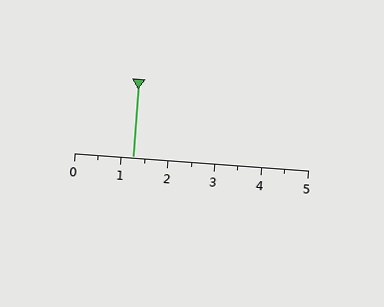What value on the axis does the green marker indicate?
The marker indicates approximately 1.2.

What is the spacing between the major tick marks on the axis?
The major ticks are spaced 1 apart.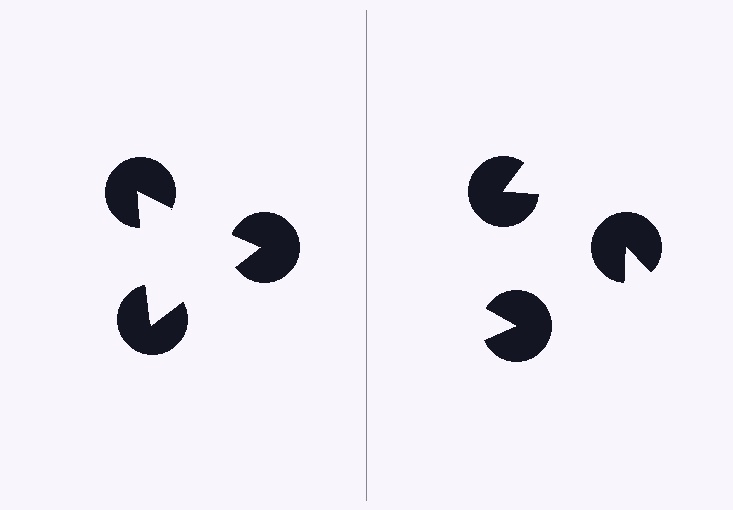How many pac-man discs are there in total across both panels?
6 — 3 on each side.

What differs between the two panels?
The pac-man discs are positioned identically on both sides; only the wedge orientations differ. On the left they align to a triangle; on the right they are misaligned.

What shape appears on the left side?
An illusory triangle.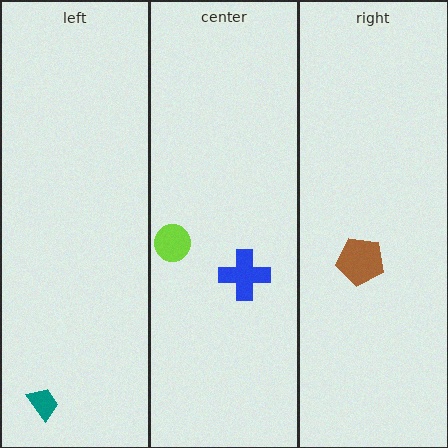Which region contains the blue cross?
The center region.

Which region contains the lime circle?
The center region.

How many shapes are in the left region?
1.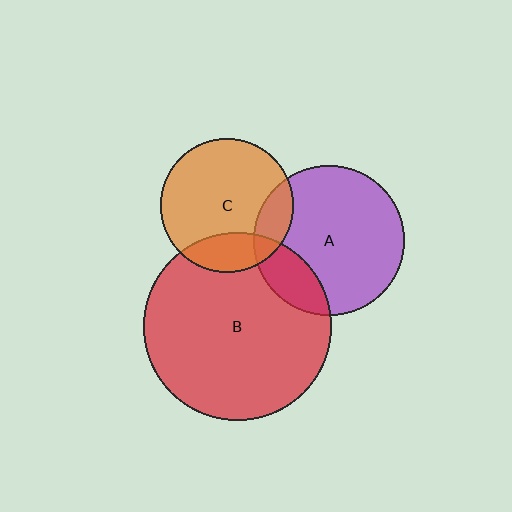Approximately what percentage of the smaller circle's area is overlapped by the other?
Approximately 20%.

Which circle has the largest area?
Circle B (red).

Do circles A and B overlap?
Yes.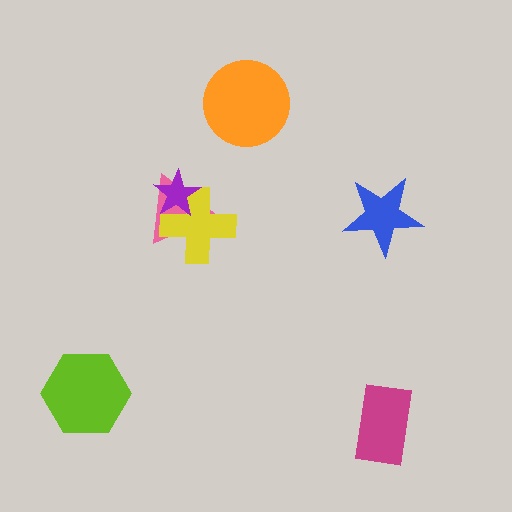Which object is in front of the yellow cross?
The purple star is in front of the yellow cross.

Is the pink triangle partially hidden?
Yes, it is partially covered by another shape.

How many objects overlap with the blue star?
0 objects overlap with the blue star.